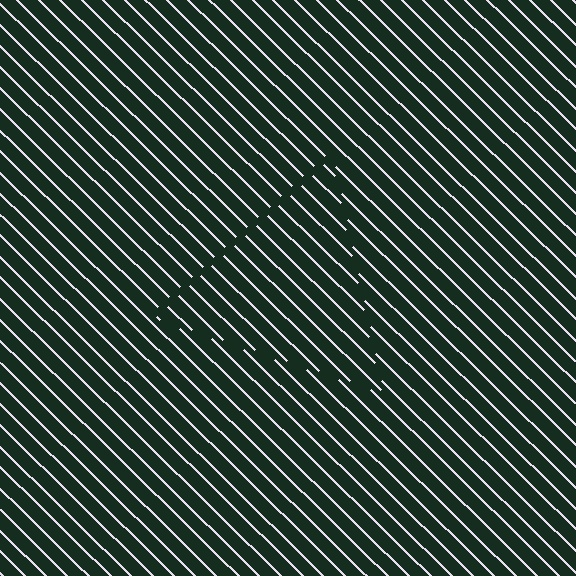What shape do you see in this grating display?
An illusory triangle. The interior of the shape contains the same grating, shifted by half a period — the contour is defined by the phase discontinuity where line-ends from the inner and outer gratings abut.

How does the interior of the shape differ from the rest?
The interior of the shape contains the same grating, shifted by half a period — the contour is defined by the phase discontinuity where line-ends from the inner and outer gratings abut.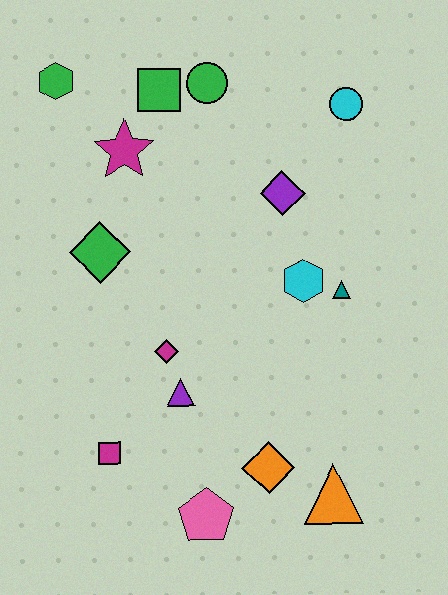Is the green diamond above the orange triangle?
Yes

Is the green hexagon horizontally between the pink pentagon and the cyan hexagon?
No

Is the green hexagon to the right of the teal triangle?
No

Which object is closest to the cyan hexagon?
The teal triangle is closest to the cyan hexagon.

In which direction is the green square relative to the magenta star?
The green square is above the magenta star.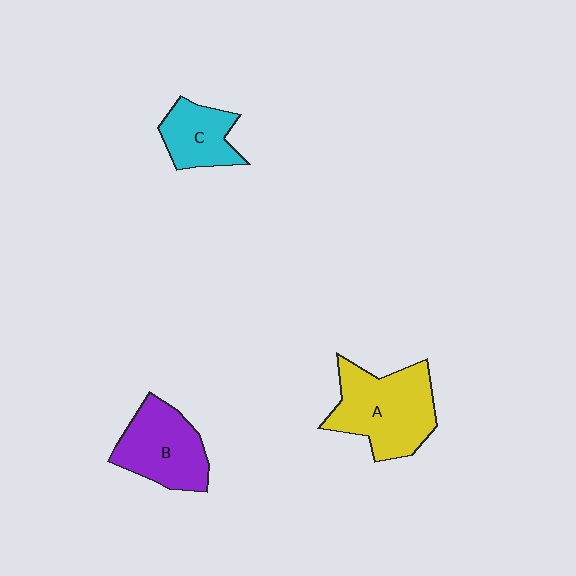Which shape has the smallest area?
Shape C (cyan).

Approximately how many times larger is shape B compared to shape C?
Approximately 1.4 times.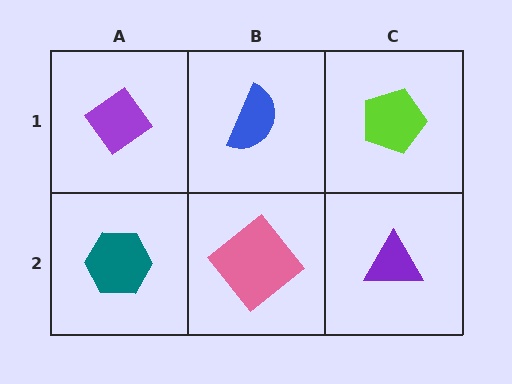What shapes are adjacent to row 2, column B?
A blue semicircle (row 1, column B), a teal hexagon (row 2, column A), a purple triangle (row 2, column C).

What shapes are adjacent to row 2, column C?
A lime pentagon (row 1, column C), a pink diamond (row 2, column B).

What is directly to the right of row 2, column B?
A purple triangle.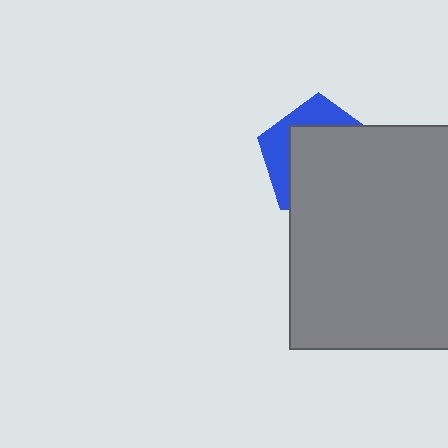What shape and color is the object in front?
The object in front is a gray rectangle.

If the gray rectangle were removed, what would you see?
You would see the complete blue pentagon.